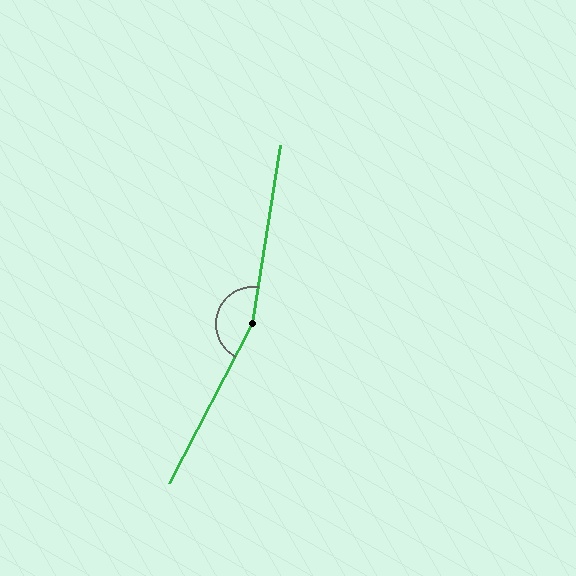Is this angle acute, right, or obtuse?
It is obtuse.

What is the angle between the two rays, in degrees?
Approximately 161 degrees.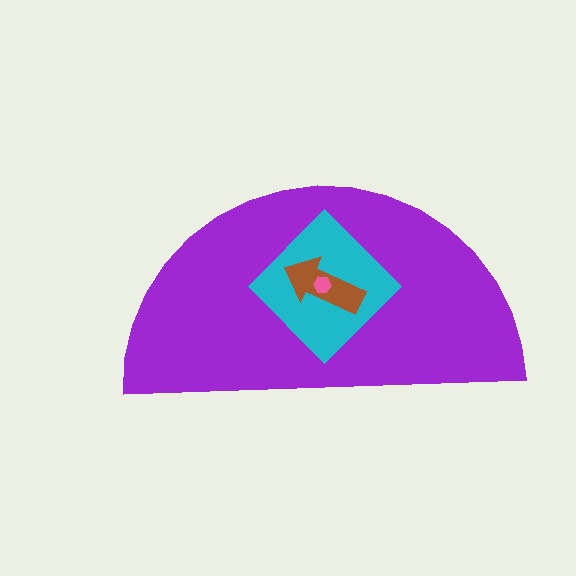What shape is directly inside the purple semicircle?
The cyan diamond.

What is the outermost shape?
The purple semicircle.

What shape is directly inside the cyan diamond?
The brown arrow.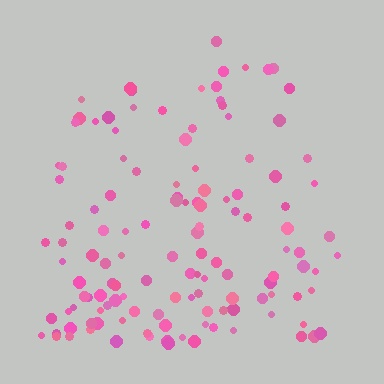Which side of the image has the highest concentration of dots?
The bottom.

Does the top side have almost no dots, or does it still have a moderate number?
Still a moderate number, just noticeably fewer than the bottom.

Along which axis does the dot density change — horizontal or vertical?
Vertical.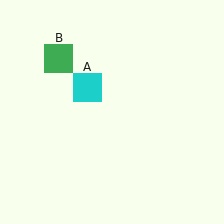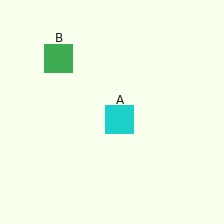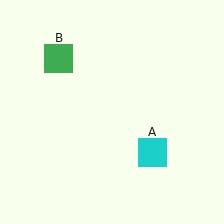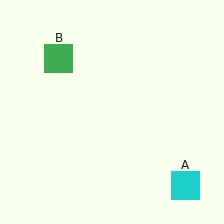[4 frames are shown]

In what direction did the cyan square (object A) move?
The cyan square (object A) moved down and to the right.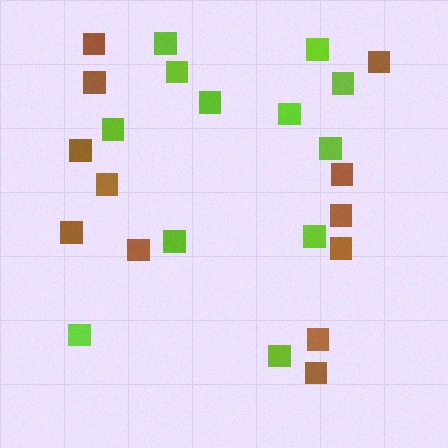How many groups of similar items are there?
There are 2 groups: one group of brown squares (12) and one group of lime squares (12).